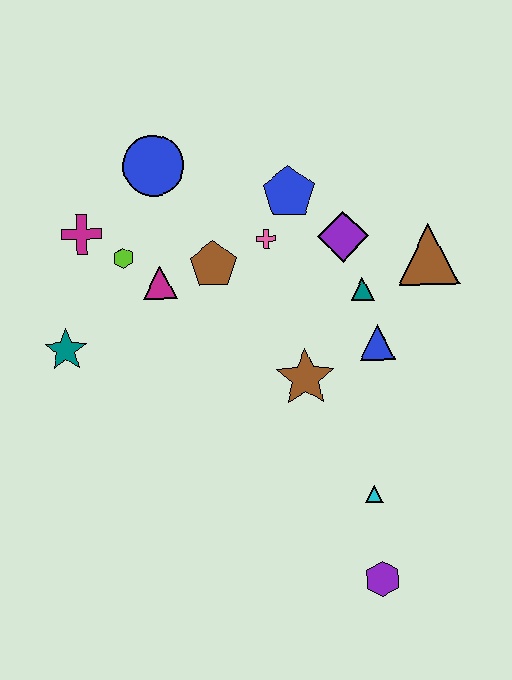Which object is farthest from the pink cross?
The purple hexagon is farthest from the pink cross.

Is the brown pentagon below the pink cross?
Yes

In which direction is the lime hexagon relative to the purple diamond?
The lime hexagon is to the left of the purple diamond.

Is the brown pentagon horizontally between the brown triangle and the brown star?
No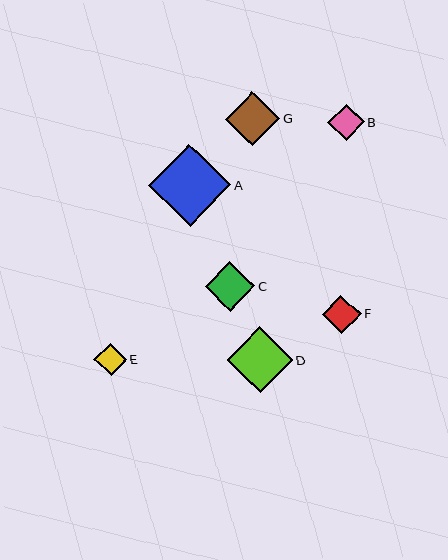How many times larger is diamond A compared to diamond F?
Diamond A is approximately 2.1 times the size of diamond F.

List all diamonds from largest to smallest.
From largest to smallest: A, D, G, C, F, B, E.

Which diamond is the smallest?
Diamond E is the smallest with a size of approximately 32 pixels.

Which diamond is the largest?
Diamond A is the largest with a size of approximately 82 pixels.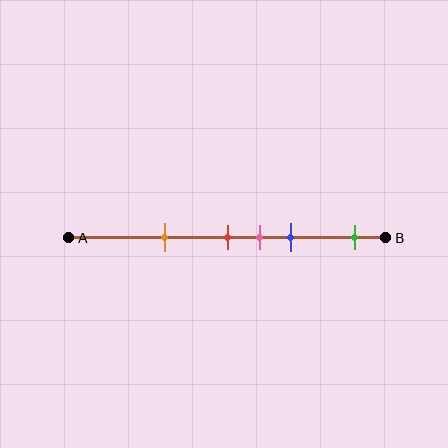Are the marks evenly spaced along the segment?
No, the marks are not evenly spaced.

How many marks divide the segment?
There are 5 marks dividing the segment.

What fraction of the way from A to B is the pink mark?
The pink mark is approximately 60% (0.6) of the way from A to B.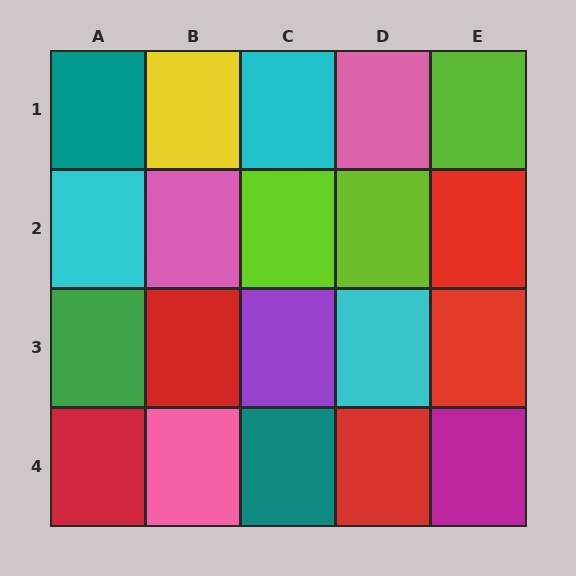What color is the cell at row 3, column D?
Cyan.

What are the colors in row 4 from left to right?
Red, pink, teal, red, magenta.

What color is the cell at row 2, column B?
Pink.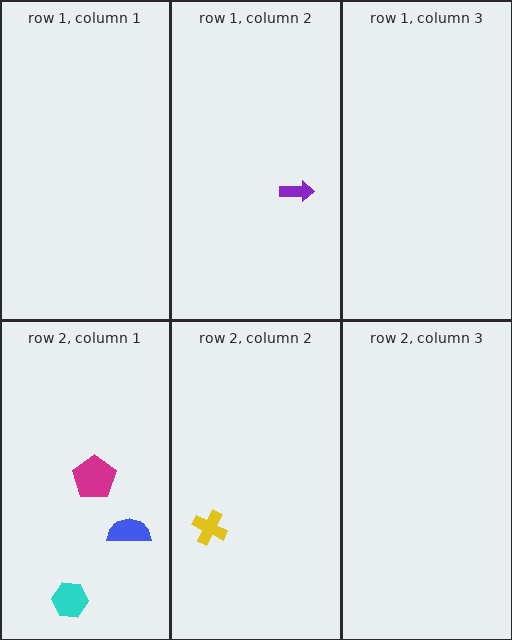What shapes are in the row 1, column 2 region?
The purple arrow.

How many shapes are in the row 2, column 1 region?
3.